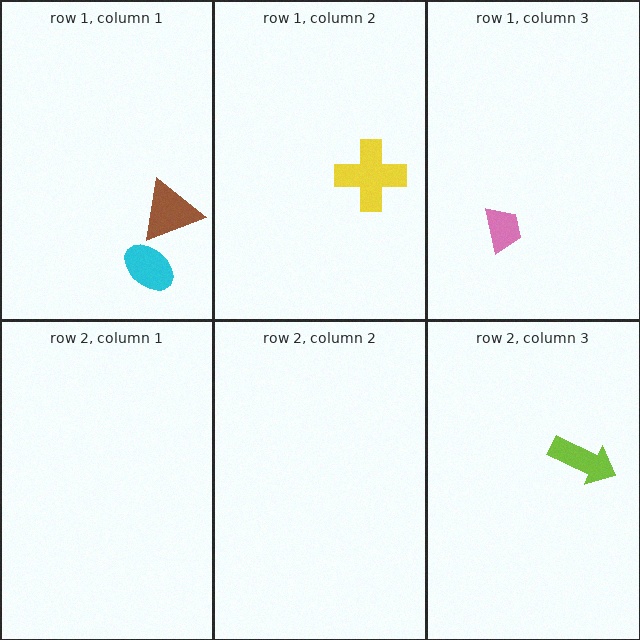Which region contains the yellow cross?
The row 1, column 2 region.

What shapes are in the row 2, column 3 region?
The lime arrow.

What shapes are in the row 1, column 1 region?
The cyan ellipse, the brown triangle.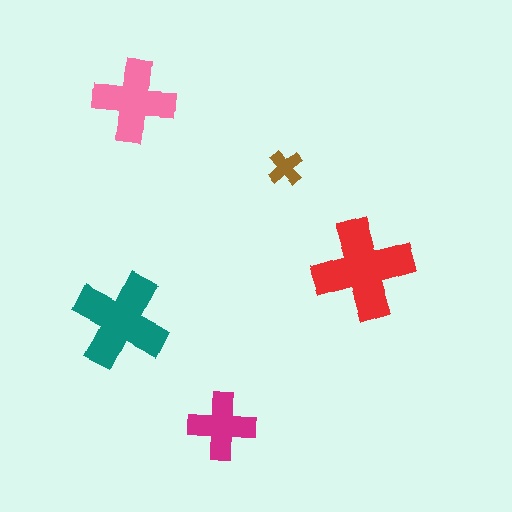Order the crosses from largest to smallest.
the red one, the teal one, the pink one, the magenta one, the brown one.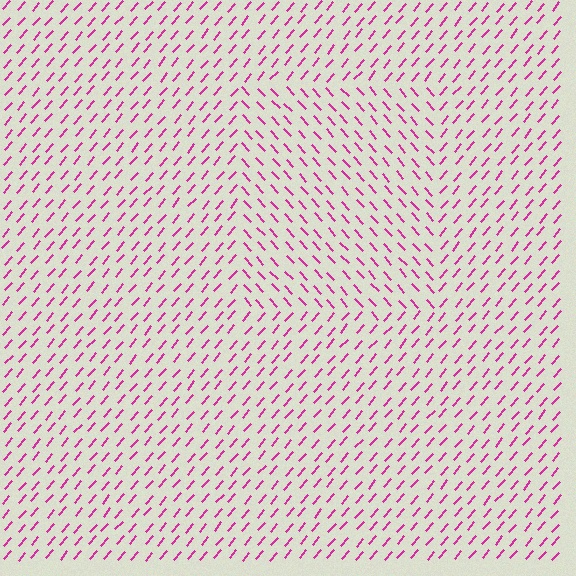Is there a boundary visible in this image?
Yes, there is a texture boundary formed by a change in line orientation.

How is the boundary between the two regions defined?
The boundary is defined purely by a change in line orientation (approximately 83 degrees difference). All lines are the same color and thickness.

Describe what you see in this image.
The image is filled with small magenta line segments. A rectangle region in the image has lines oriented differently from the surrounding lines, creating a visible texture boundary.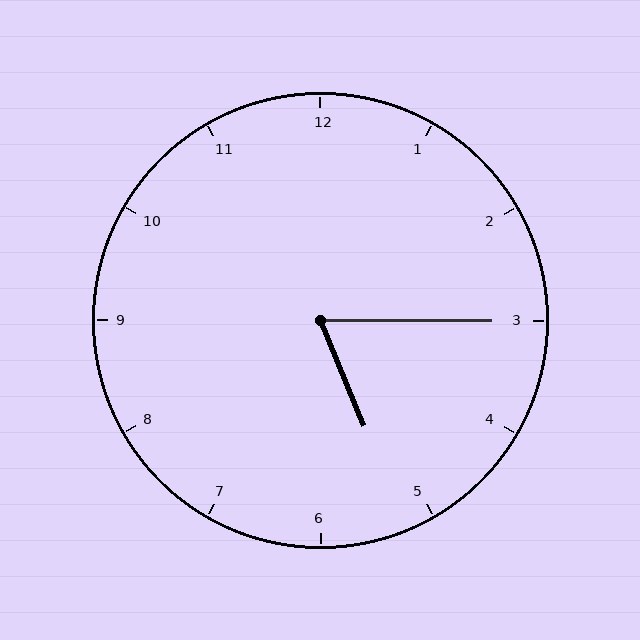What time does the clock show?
5:15.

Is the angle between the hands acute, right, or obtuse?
It is acute.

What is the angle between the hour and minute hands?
Approximately 68 degrees.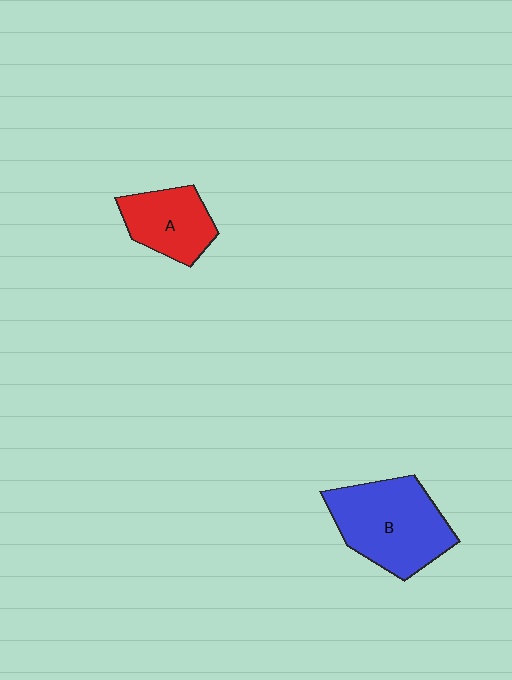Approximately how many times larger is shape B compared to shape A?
Approximately 1.6 times.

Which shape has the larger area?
Shape B (blue).